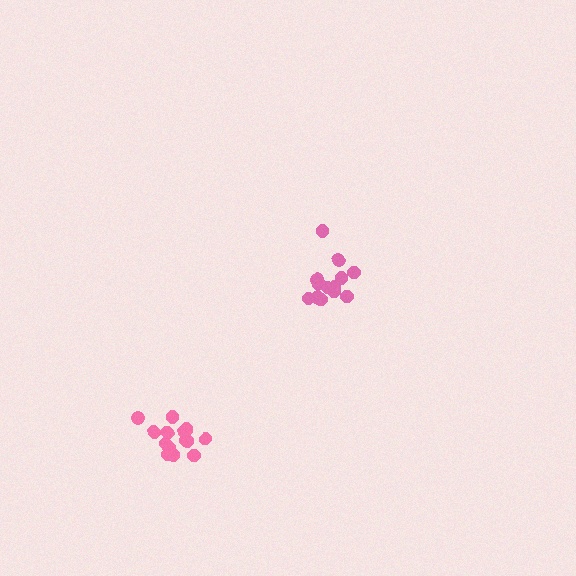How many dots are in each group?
Group 1: 15 dots, Group 2: 13 dots (28 total).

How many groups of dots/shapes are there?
There are 2 groups.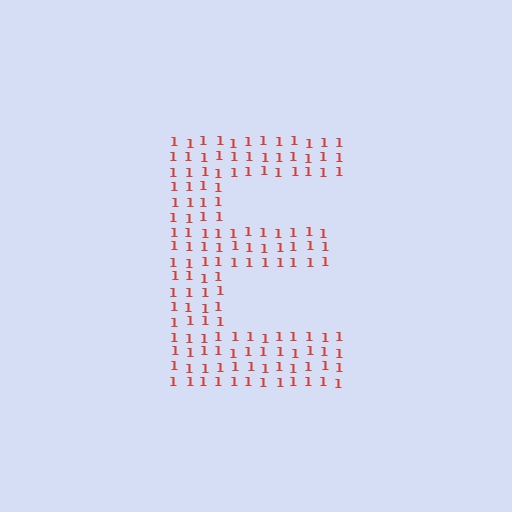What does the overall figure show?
The overall figure shows the letter E.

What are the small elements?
The small elements are digit 1's.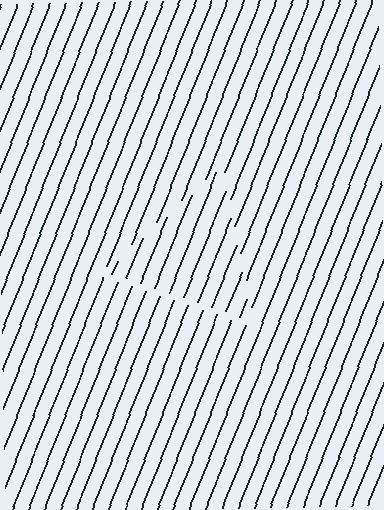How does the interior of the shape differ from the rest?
The interior of the shape contains the same grating, shifted by half a period — the contour is defined by the phase discontinuity where line-ends from the inner and outer gratings abut.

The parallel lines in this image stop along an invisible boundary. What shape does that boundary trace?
An illusory triangle. The interior of the shape contains the same grating, shifted by half a period — the contour is defined by the phase discontinuity where line-ends from the inner and outer gratings abut.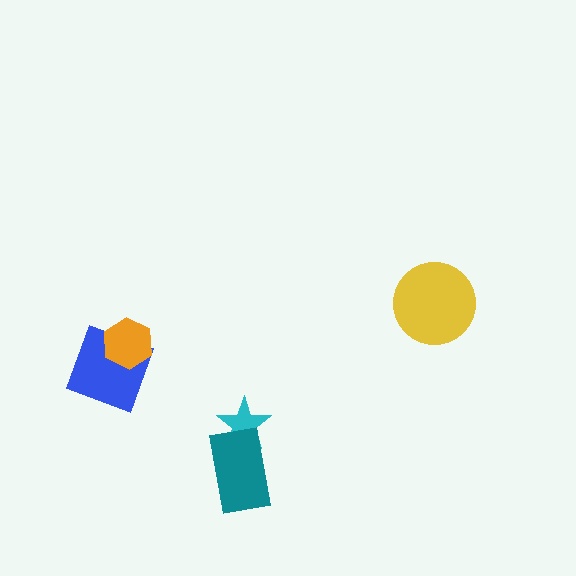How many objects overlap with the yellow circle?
0 objects overlap with the yellow circle.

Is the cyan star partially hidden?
Yes, it is partially covered by another shape.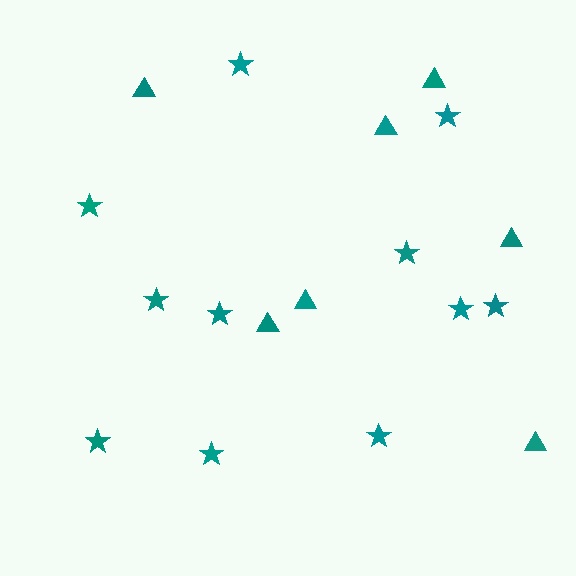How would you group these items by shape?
There are 2 groups: one group of triangles (7) and one group of stars (11).